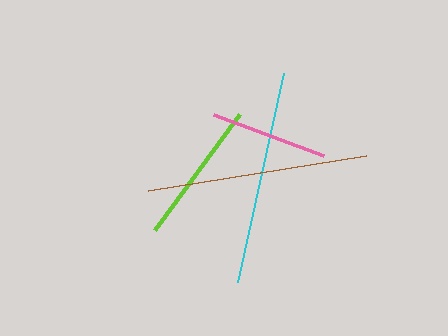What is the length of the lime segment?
The lime segment is approximately 143 pixels long.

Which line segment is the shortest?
The pink line is the shortest at approximately 117 pixels.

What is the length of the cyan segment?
The cyan segment is approximately 213 pixels long.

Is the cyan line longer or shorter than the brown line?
The brown line is longer than the cyan line.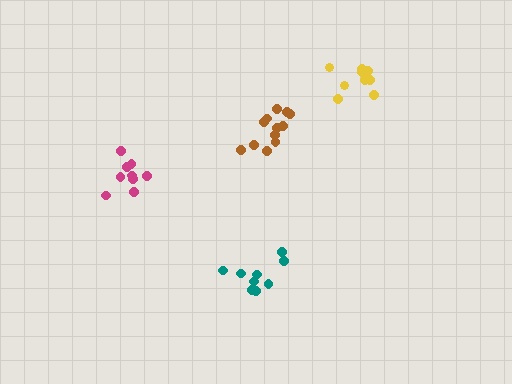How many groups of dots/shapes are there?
There are 4 groups.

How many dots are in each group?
Group 1: 9 dots, Group 2: 10 dots, Group 3: 9 dots, Group 4: 12 dots (40 total).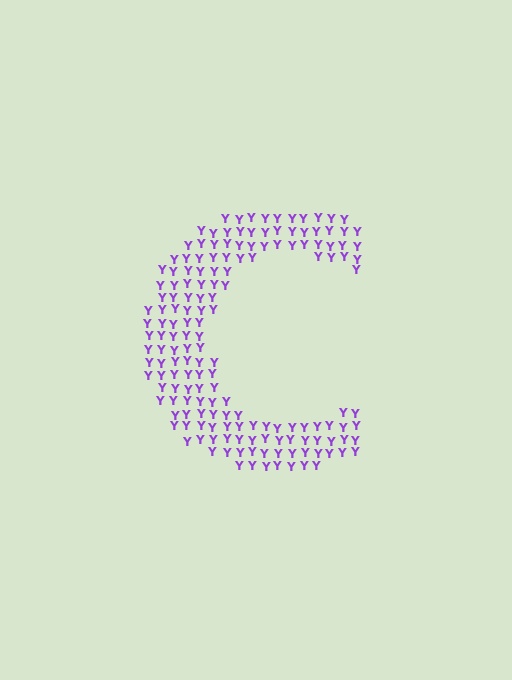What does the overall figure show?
The overall figure shows the letter C.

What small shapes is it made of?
It is made of small letter Y's.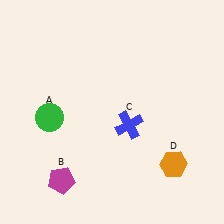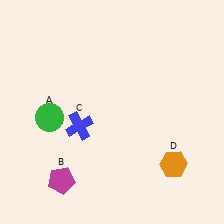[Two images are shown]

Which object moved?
The blue cross (C) moved left.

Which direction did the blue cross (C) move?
The blue cross (C) moved left.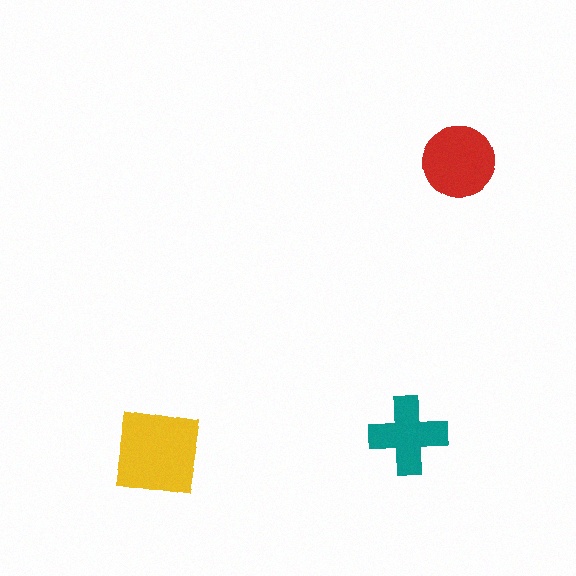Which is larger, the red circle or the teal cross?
The red circle.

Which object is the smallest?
The teal cross.